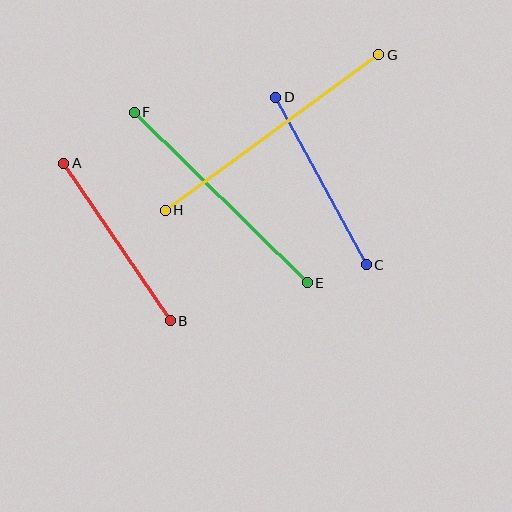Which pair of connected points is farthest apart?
Points G and H are farthest apart.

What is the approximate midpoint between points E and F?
The midpoint is at approximately (221, 198) pixels.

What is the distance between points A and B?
The distance is approximately 190 pixels.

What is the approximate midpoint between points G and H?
The midpoint is at approximately (272, 133) pixels.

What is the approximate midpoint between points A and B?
The midpoint is at approximately (117, 242) pixels.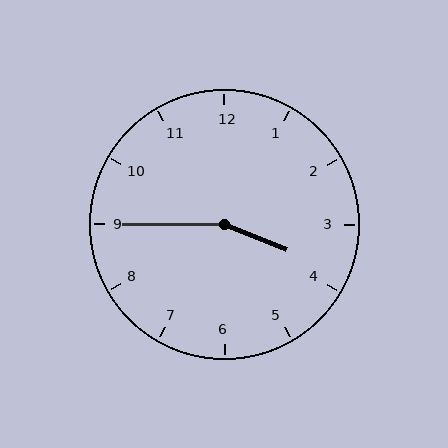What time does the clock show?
3:45.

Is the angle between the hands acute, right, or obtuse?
It is obtuse.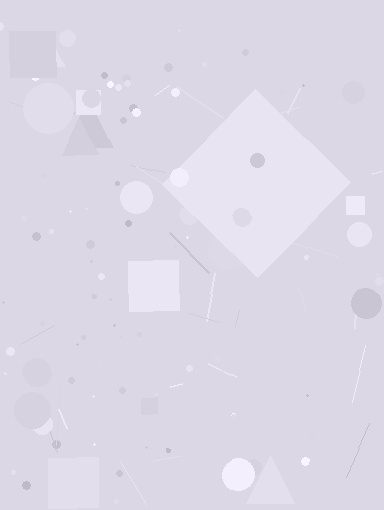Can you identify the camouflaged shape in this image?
The camouflaged shape is a diamond.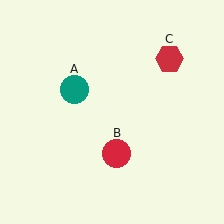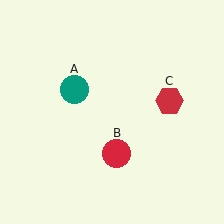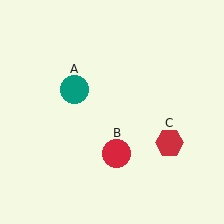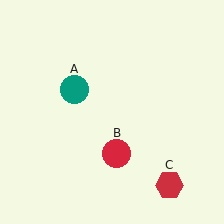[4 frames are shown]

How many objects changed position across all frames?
1 object changed position: red hexagon (object C).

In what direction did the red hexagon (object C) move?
The red hexagon (object C) moved down.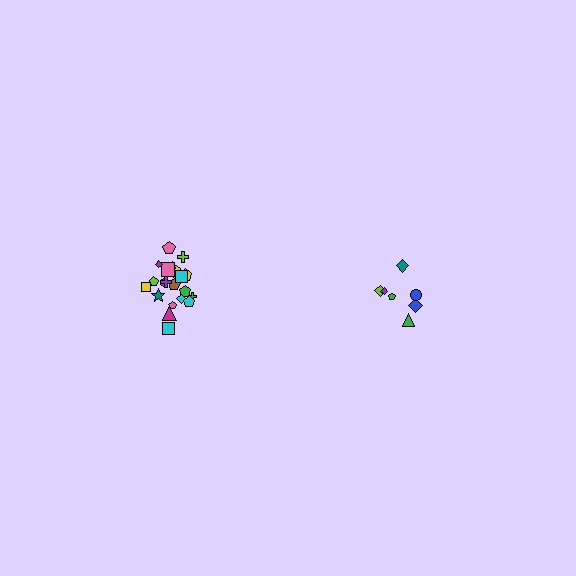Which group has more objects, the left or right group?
The left group.